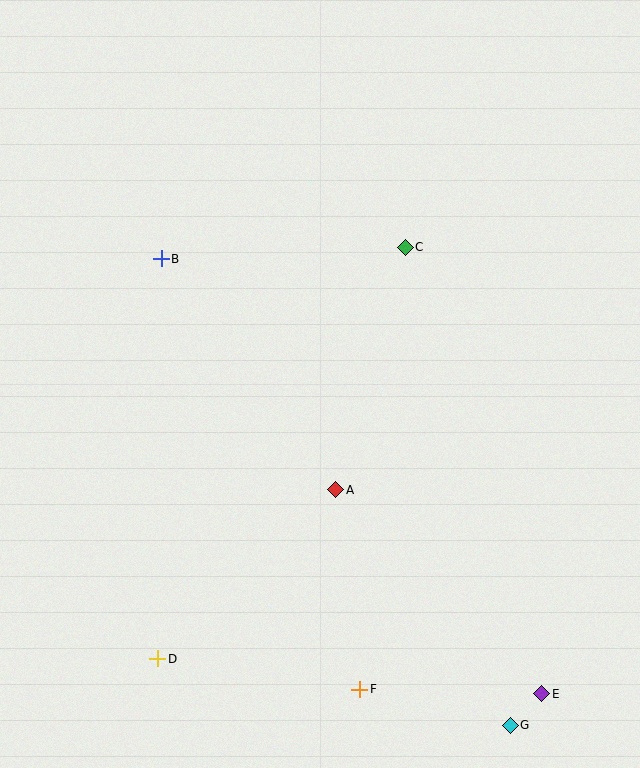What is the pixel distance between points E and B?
The distance between E and B is 578 pixels.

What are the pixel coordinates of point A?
Point A is at (336, 490).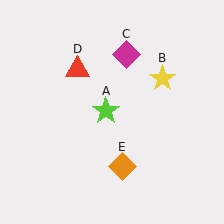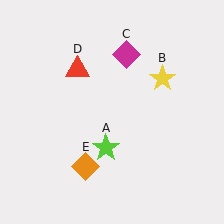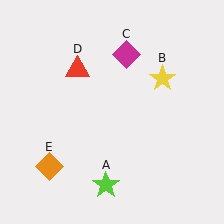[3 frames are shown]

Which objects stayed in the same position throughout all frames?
Yellow star (object B) and magenta diamond (object C) and red triangle (object D) remained stationary.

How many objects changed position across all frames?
2 objects changed position: lime star (object A), orange diamond (object E).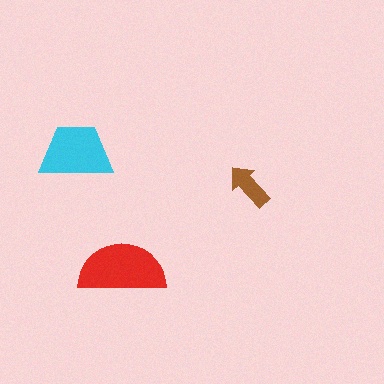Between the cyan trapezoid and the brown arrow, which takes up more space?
The cyan trapezoid.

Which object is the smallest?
The brown arrow.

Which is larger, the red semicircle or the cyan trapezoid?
The red semicircle.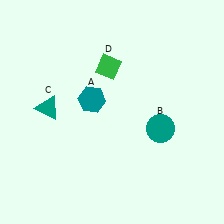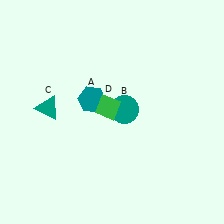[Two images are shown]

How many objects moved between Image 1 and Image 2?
2 objects moved between the two images.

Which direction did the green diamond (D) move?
The green diamond (D) moved down.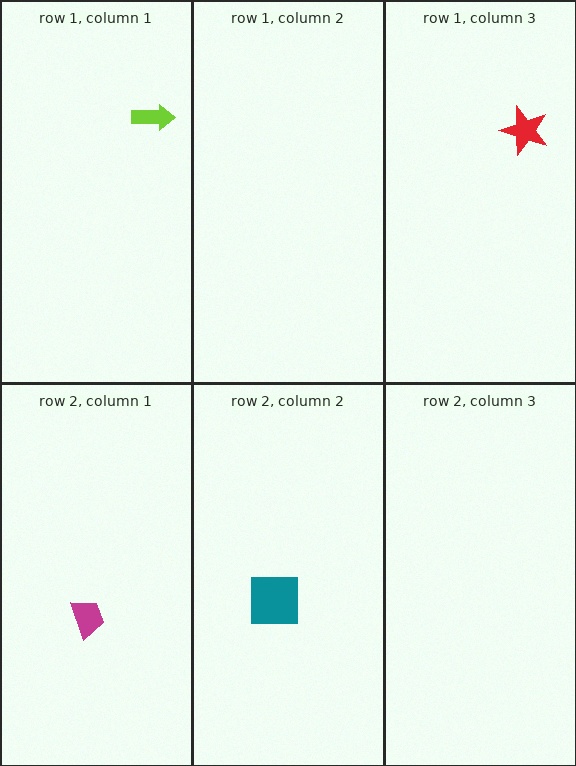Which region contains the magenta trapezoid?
The row 2, column 1 region.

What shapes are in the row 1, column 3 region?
The red star.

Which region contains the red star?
The row 1, column 3 region.